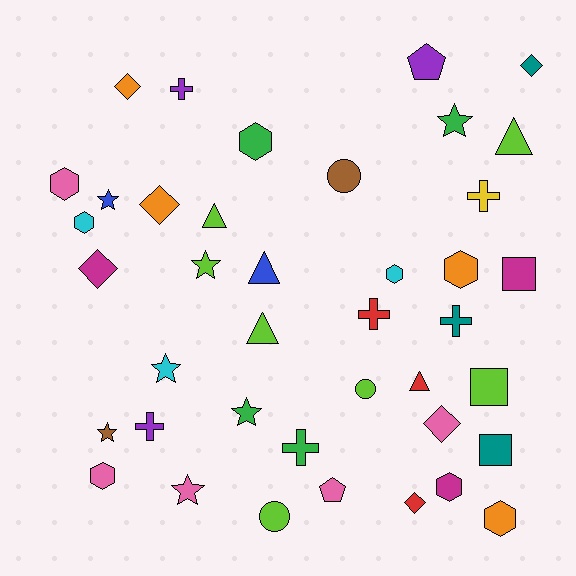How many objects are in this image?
There are 40 objects.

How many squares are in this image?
There are 3 squares.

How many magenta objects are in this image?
There are 3 magenta objects.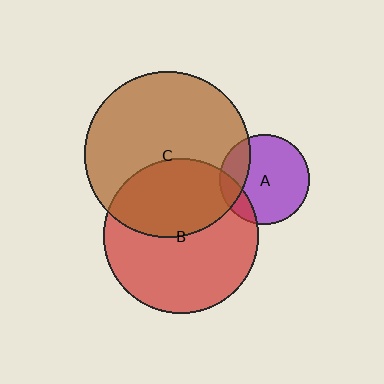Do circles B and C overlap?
Yes.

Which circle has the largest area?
Circle C (brown).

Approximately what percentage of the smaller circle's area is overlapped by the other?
Approximately 40%.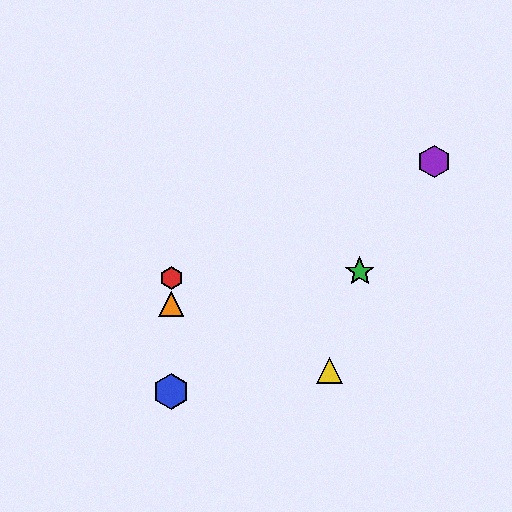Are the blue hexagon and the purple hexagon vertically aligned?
No, the blue hexagon is at x≈171 and the purple hexagon is at x≈434.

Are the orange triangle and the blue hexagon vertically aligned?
Yes, both are at x≈171.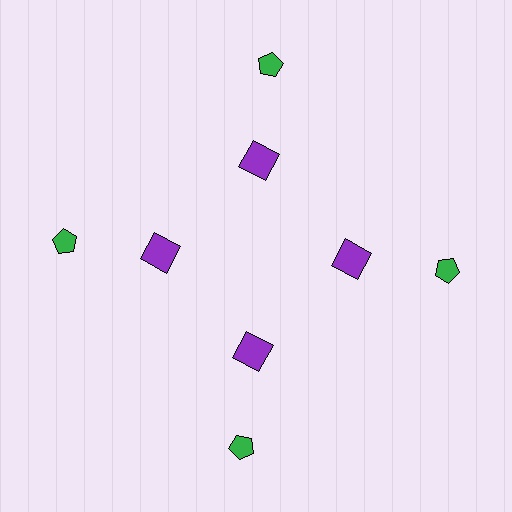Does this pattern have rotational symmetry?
Yes, this pattern has 4-fold rotational symmetry. It looks the same after rotating 90 degrees around the center.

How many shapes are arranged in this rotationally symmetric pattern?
There are 8 shapes, arranged in 4 groups of 2.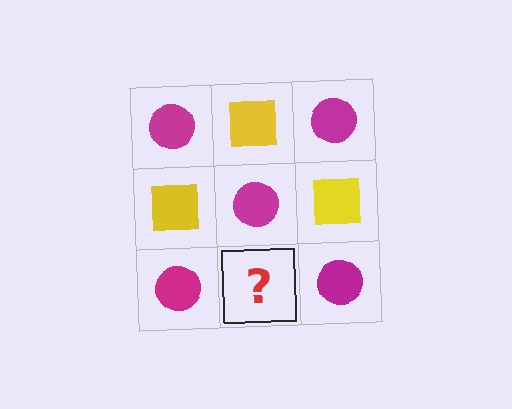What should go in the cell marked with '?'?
The missing cell should contain a yellow square.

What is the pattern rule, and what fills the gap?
The rule is that it alternates magenta circle and yellow square in a checkerboard pattern. The gap should be filled with a yellow square.